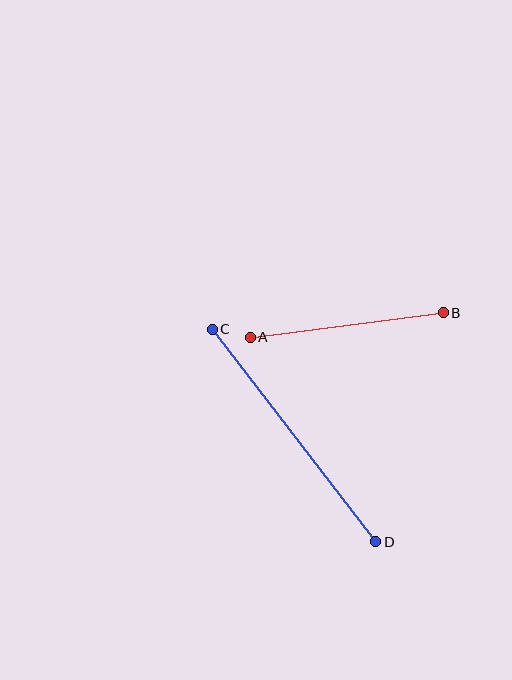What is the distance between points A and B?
The distance is approximately 194 pixels.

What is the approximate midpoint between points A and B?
The midpoint is at approximately (347, 325) pixels.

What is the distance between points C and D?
The distance is approximately 268 pixels.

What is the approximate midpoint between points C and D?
The midpoint is at approximately (294, 435) pixels.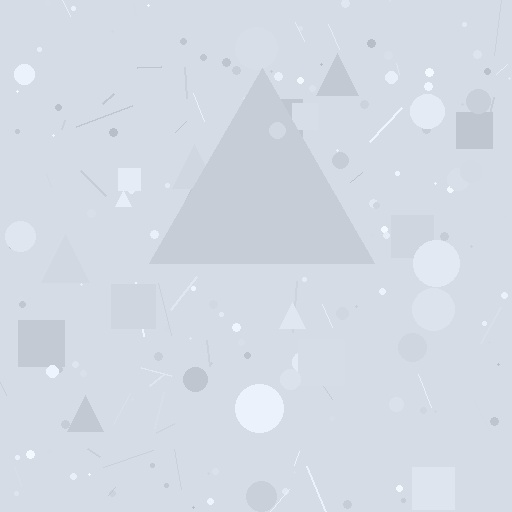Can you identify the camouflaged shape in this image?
The camouflaged shape is a triangle.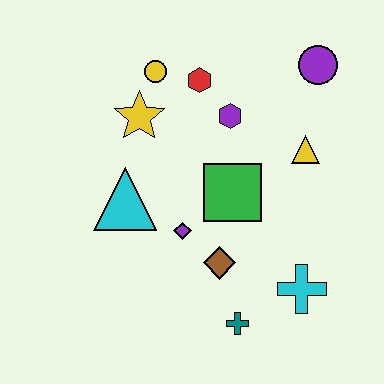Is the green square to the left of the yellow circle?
No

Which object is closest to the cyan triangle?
The purple diamond is closest to the cyan triangle.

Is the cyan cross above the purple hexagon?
No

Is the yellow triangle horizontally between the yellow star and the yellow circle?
No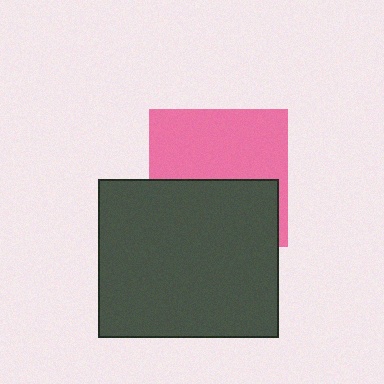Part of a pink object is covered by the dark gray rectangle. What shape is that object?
It is a square.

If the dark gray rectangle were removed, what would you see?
You would see the complete pink square.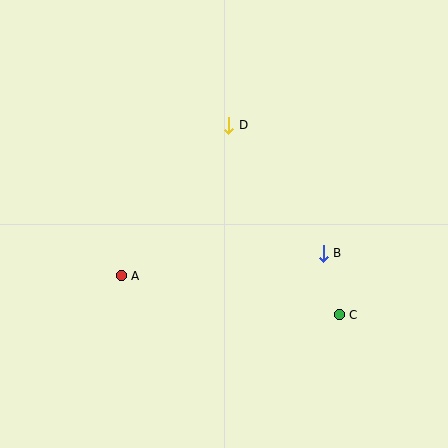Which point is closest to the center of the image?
Point D at (229, 125) is closest to the center.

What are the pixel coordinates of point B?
Point B is at (323, 253).